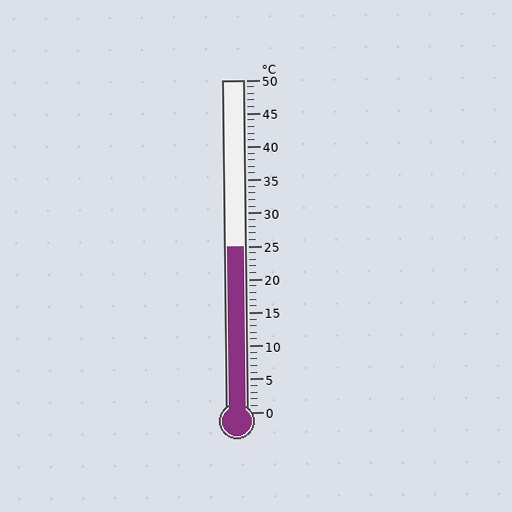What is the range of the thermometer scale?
The thermometer scale ranges from 0°C to 50°C.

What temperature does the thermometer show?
The thermometer shows approximately 25°C.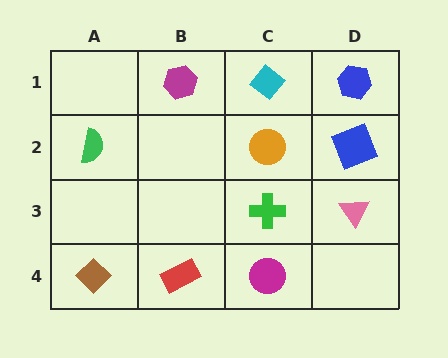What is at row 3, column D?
A pink triangle.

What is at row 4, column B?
A red rectangle.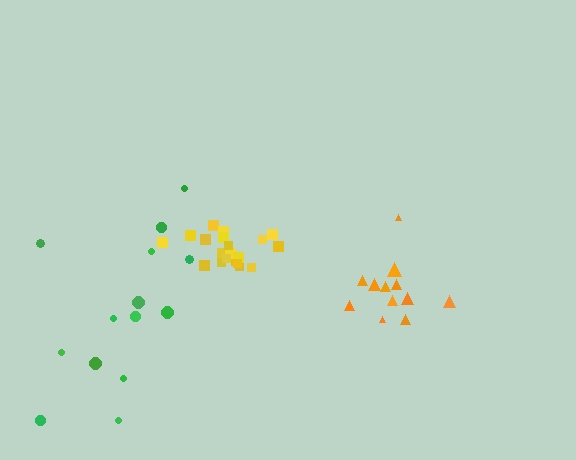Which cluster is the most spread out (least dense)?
Green.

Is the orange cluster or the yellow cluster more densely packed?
Yellow.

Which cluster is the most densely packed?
Yellow.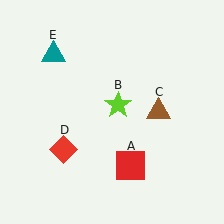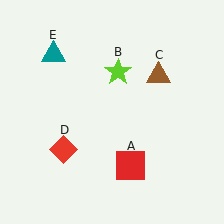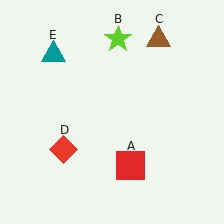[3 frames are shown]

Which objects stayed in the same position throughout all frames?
Red square (object A) and red diamond (object D) and teal triangle (object E) remained stationary.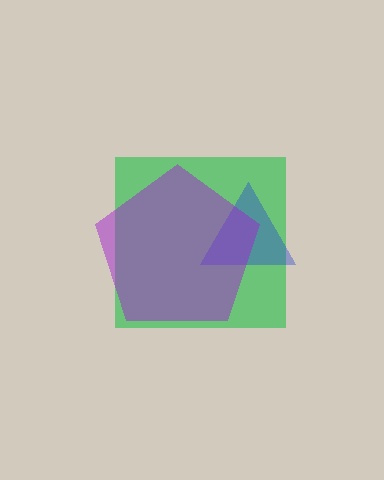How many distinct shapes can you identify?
There are 3 distinct shapes: a green square, a blue triangle, a purple pentagon.